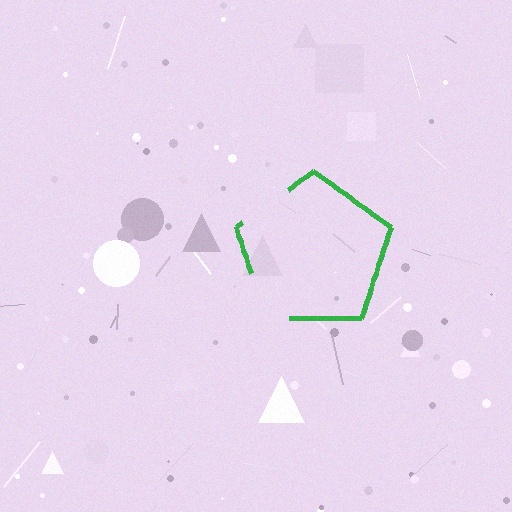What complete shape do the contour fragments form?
The contour fragments form a pentagon.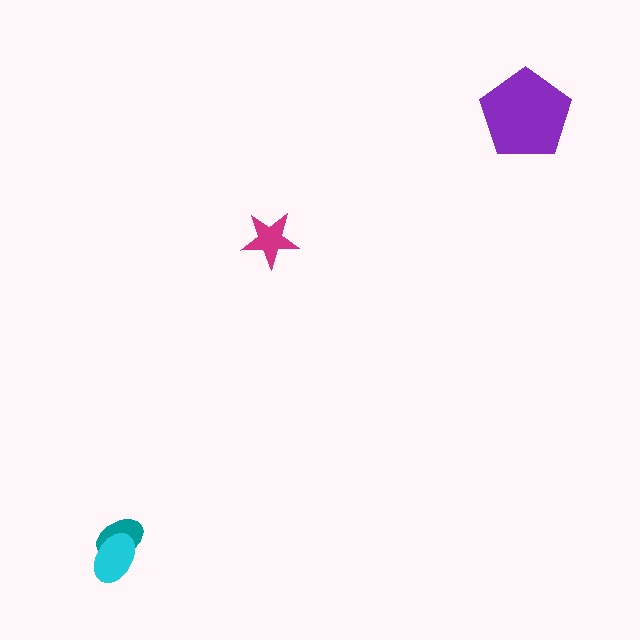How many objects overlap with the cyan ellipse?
1 object overlaps with the cyan ellipse.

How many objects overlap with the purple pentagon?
0 objects overlap with the purple pentagon.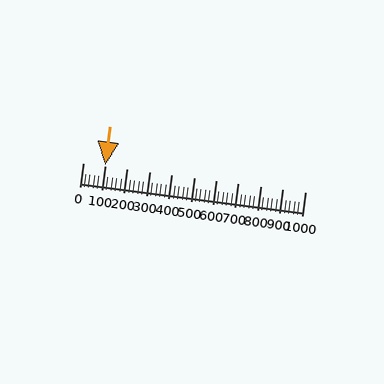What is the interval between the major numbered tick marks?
The major tick marks are spaced 100 units apart.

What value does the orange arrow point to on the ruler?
The orange arrow points to approximately 101.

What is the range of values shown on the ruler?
The ruler shows values from 0 to 1000.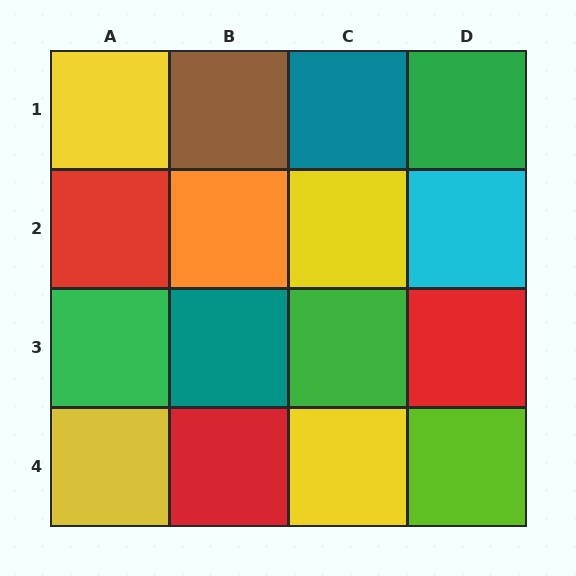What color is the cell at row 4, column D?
Lime.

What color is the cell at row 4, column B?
Red.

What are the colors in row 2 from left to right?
Red, orange, yellow, cyan.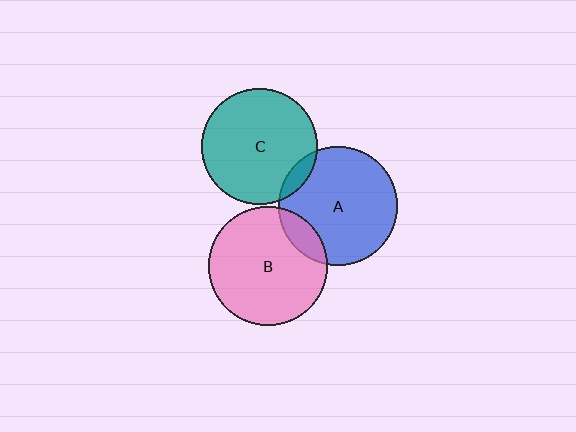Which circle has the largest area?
Circle A (blue).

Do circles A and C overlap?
Yes.